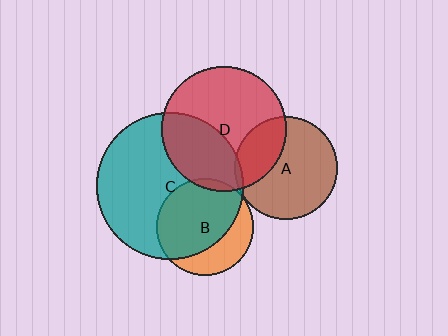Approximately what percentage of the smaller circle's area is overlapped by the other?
Approximately 35%.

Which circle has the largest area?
Circle C (teal).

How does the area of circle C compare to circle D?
Approximately 1.4 times.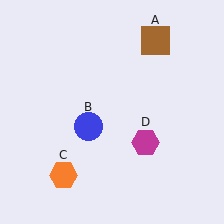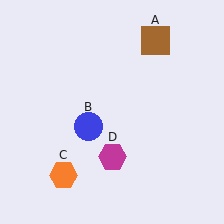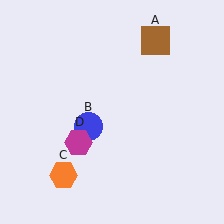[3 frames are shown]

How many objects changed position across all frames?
1 object changed position: magenta hexagon (object D).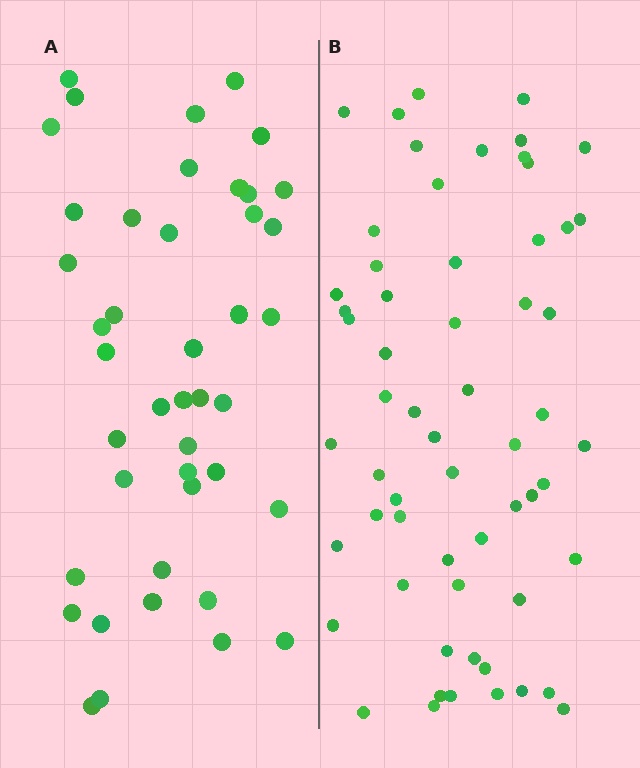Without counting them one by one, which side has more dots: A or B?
Region B (the right region) has more dots.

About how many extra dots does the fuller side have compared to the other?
Region B has approximately 15 more dots than region A.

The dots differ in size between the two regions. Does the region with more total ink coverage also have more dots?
No. Region A has more total ink coverage because its dots are larger, but region B actually contains more individual dots. Total area can be misleading — the number of items is what matters here.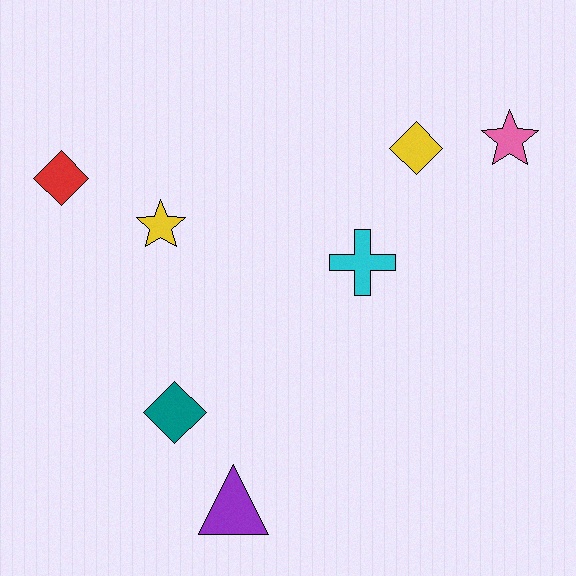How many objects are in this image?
There are 7 objects.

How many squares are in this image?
There are no squares.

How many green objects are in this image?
There are no green objects.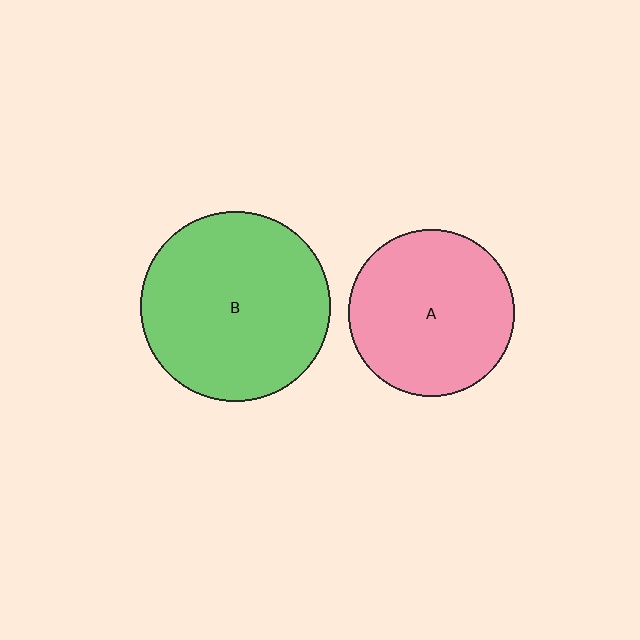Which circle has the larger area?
Circle B (green).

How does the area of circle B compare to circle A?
Approximately 1.3 times.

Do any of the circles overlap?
No, none of the circles overlap.